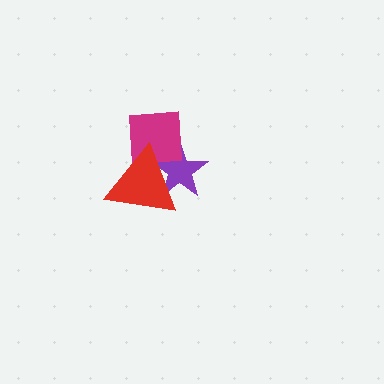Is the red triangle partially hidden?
No, no other shape covers it.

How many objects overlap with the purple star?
2 objects overlap with the purple star.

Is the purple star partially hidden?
Yes, it is partially covered by another shape.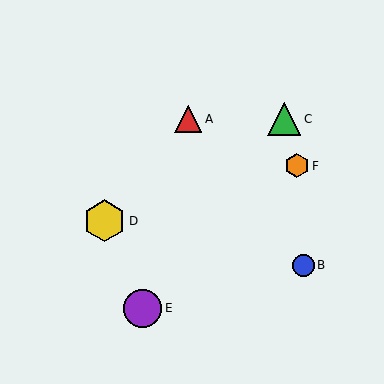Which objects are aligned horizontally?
Objects A, C are aligned horizontally.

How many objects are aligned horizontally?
2 objects (A, C) are aligned horizontally.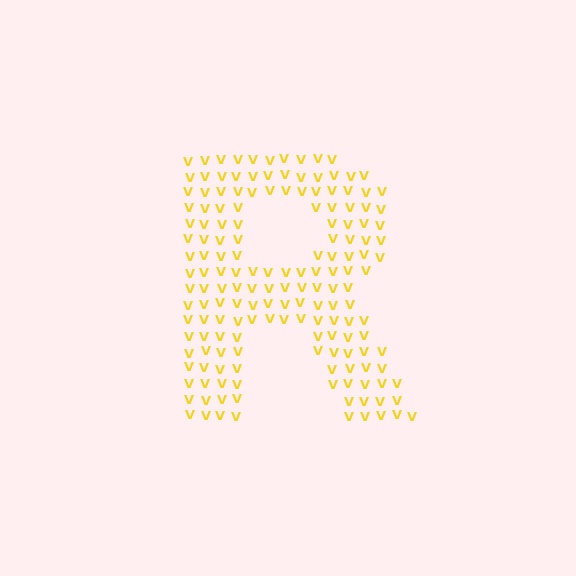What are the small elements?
The small elements are letter V's.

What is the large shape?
The large shape is the letter R.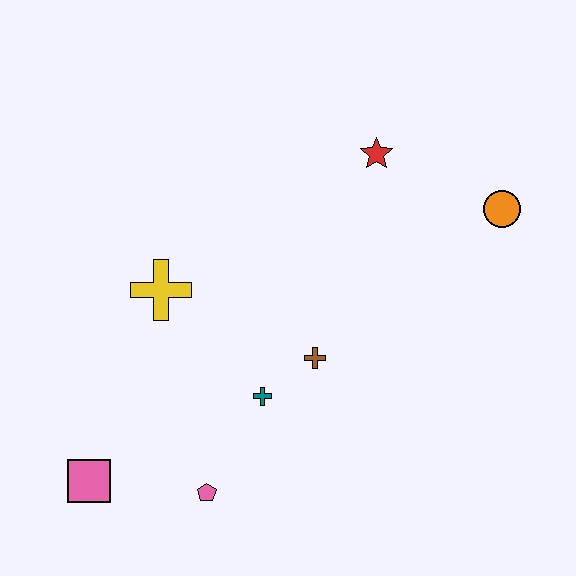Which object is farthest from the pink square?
The orange circle is farthest from the pink square.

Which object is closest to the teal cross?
The brown cross is closest to the teal cross.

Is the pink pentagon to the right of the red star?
No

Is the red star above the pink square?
Yes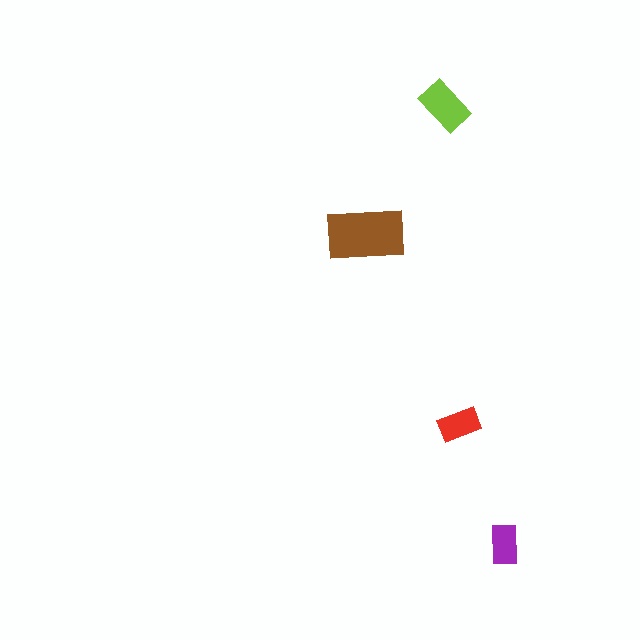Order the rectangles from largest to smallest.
the brown one, the lime one, the red one, the purple one.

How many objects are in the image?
There are 4 objects in the image.